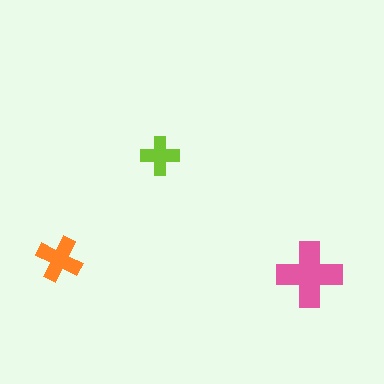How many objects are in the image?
There are 3 objects in the image.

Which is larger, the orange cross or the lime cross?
The orange one.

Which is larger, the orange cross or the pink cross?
The pink one.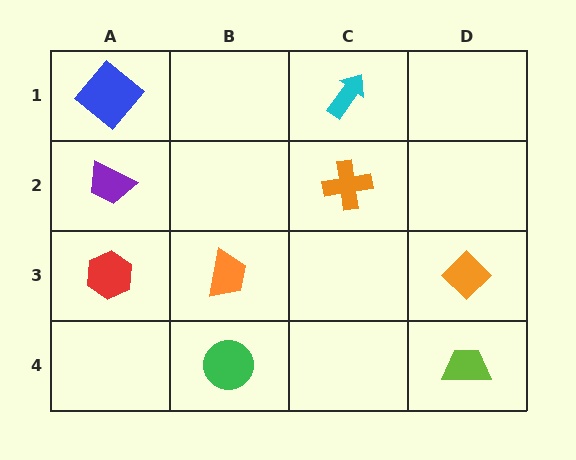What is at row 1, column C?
A cyan arrow.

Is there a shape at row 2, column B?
No, that cell is empty.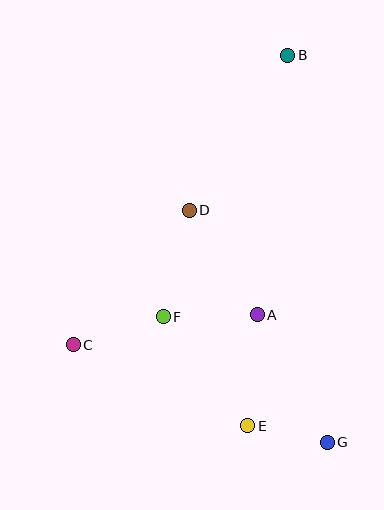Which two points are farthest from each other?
Points B and G are farthest from each other.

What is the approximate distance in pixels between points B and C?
The distance between B and C is approximately 360 pixels.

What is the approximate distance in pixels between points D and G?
The distance between D and G is approximately 270 pixels.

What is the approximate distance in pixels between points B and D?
The distance between B and D is approximately 184 pixels.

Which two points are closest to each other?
Points E and G are closest to each other.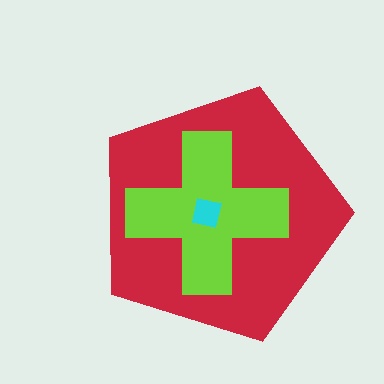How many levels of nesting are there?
3.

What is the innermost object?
The cyan square.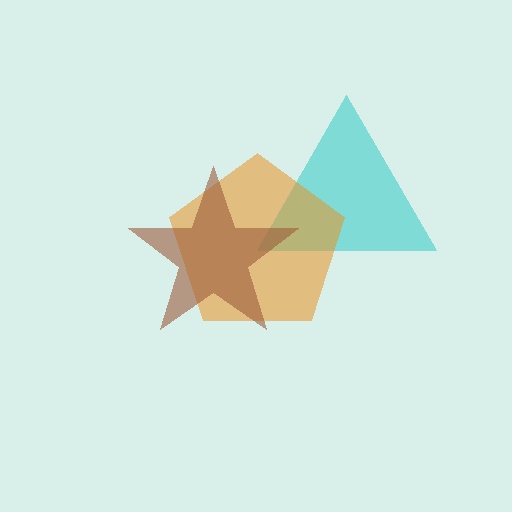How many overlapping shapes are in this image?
There are 3 overlapping shapes in the image.